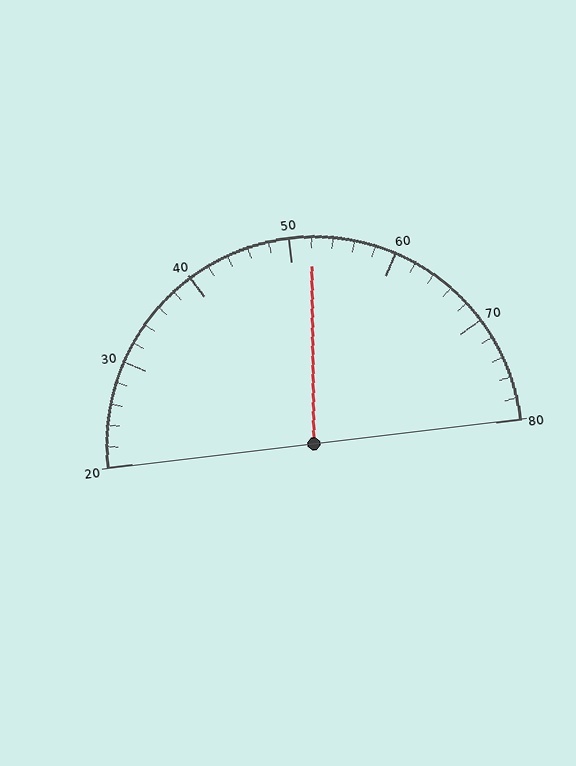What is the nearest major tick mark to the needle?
The nearest major tick mark is 50.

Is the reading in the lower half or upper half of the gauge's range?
The reading is in the upper half of the range (20 to 80).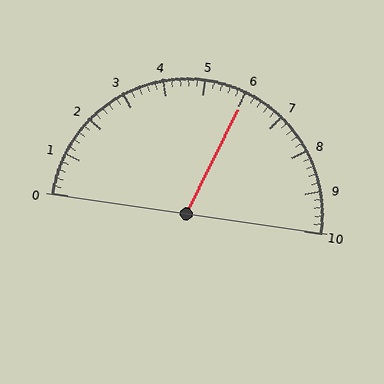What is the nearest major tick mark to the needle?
The nearest major tick mark is 6.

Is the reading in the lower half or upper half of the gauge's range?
The reading is in the upper half of the range (0 to 10).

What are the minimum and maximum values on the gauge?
The gauge ranges from 0 to 10.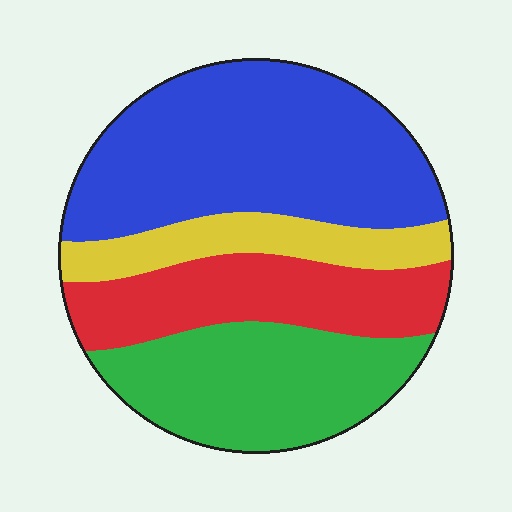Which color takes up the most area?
Blue, at roughly 40%.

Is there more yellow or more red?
Red.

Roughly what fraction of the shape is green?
Green covers around 25% of the shape.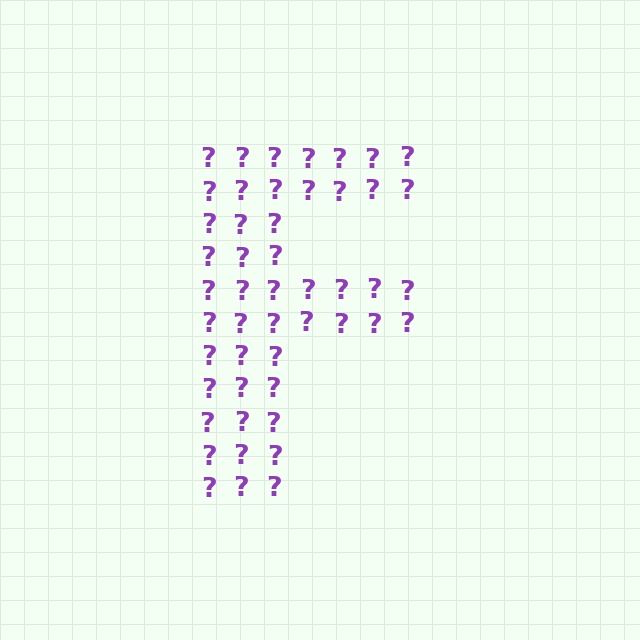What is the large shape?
The large shape is the letter F.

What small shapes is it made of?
It is made of small question marks.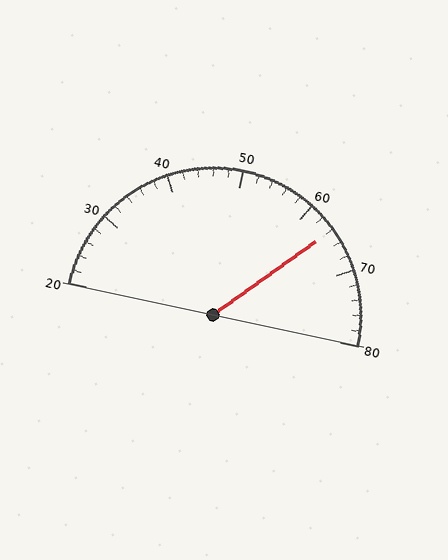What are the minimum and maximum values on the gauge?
The gauge ranges from 20 to 80.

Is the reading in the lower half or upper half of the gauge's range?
The reading is in the upper half of the range (20 to 80).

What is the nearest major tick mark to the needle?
The nearest major tick mark is 60.